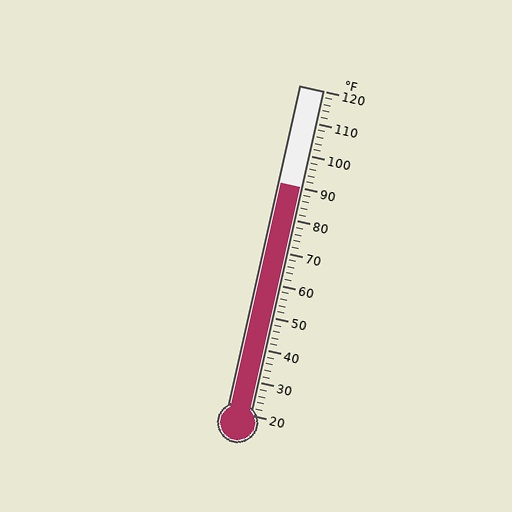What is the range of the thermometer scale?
The thermometer scale ranges from 20°F to 120°F.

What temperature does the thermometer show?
The thermometer shows approximately 90°F.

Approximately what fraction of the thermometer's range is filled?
The thermometer is filled to approximately 70% of its range.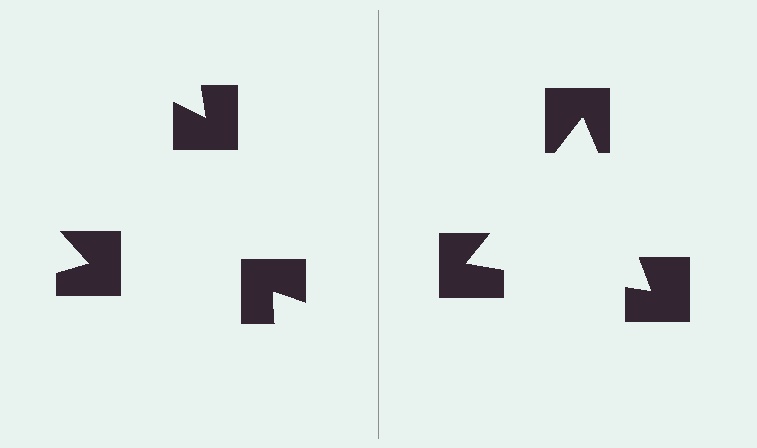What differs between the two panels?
The notched squares are positioned identically on both sides; only the wedge orientations differ. On the right they align to a triangle; on the left they are misaligned.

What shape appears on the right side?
An illusory triangle.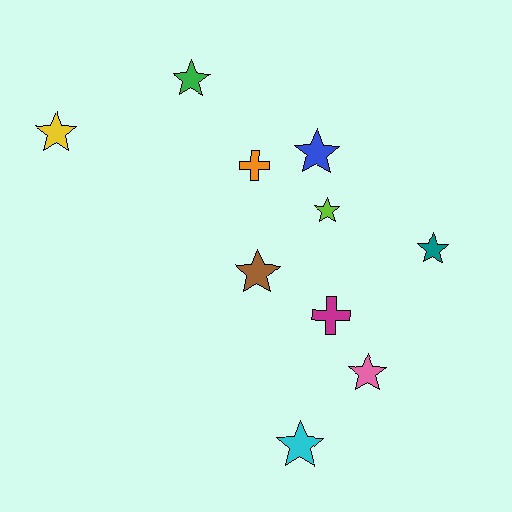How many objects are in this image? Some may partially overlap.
There are 10 objects.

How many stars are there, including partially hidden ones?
There are 8 stars.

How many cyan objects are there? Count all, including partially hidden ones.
There is 1 cyan object.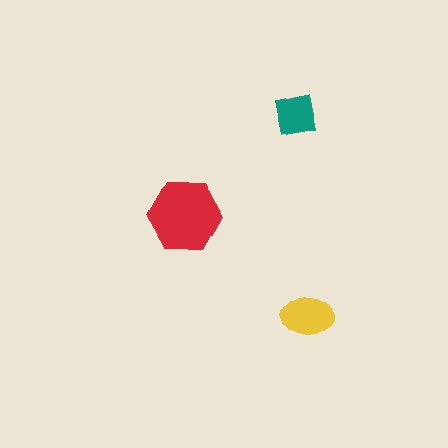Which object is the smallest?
The teal square.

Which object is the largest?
The red hexagon.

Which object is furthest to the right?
The yellow ellipse is rightmost.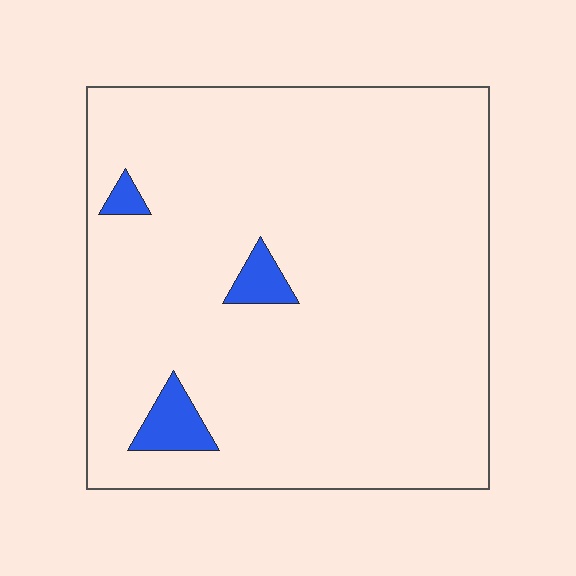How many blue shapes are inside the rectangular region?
3.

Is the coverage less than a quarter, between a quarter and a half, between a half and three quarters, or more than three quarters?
Less than a quarter.